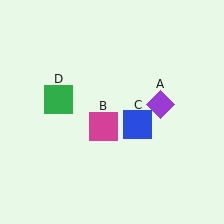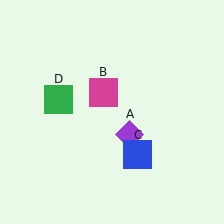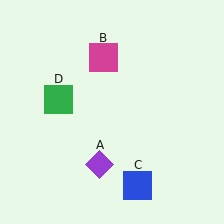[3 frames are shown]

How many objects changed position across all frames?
3 objects changed position: purple diamond (object A), magenta square (object B), blue square (object C).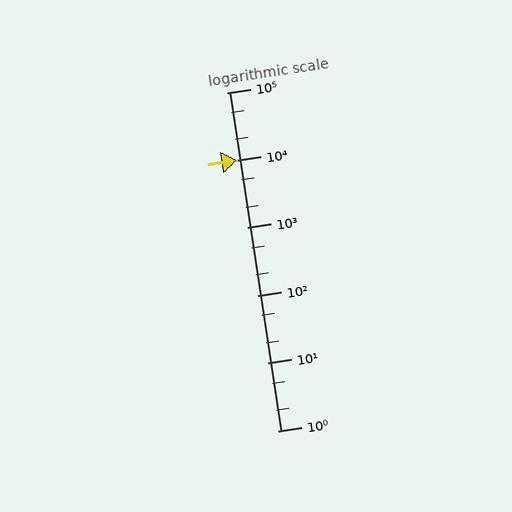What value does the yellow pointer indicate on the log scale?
The pointer indicates approximately 9900.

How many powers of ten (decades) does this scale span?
The scale spans 5 decades, from 1 to 100000.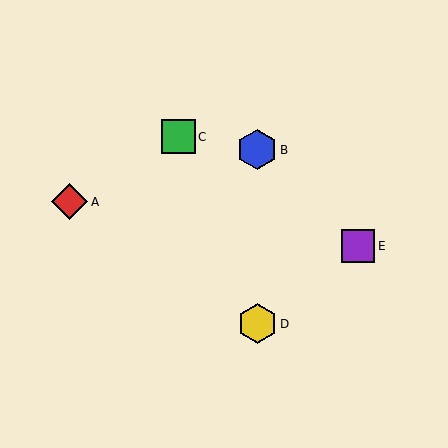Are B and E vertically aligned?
No, B is at x≈257 and E is at x≈358.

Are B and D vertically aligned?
Yes, both are at x≈257.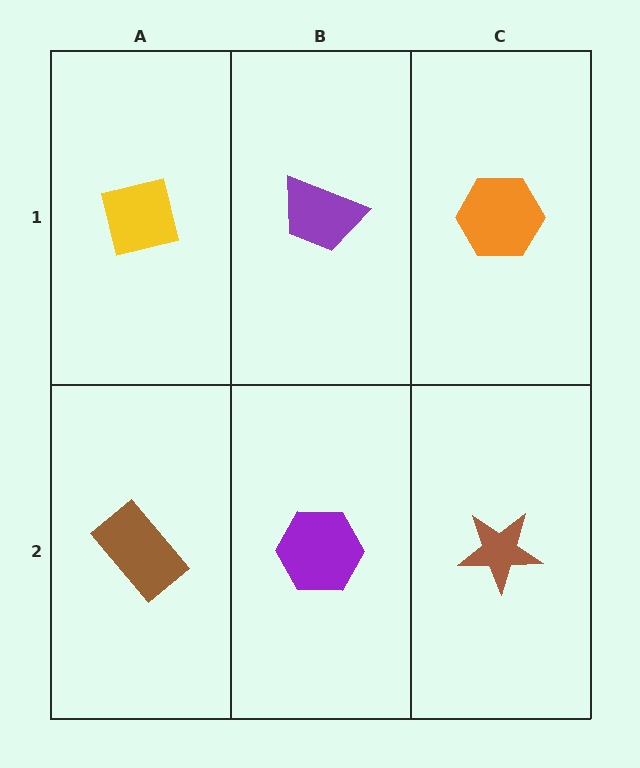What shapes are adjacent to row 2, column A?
A yellow square (row 1, column A), a purple hexagon (row 2, column B).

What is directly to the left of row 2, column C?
A purple hexagon.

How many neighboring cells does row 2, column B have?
3.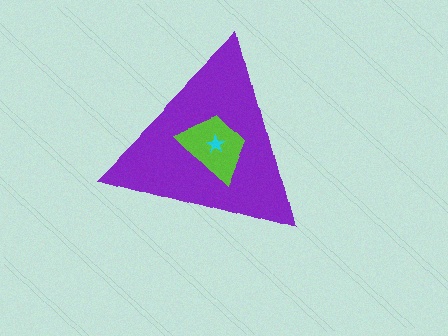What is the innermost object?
The cyan star.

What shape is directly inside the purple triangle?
The lime trapezoid.